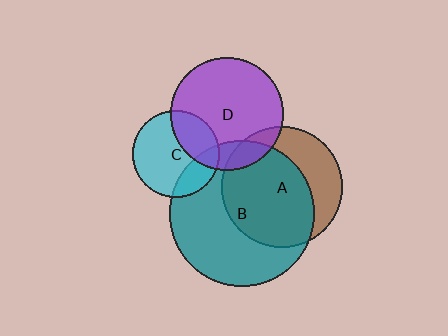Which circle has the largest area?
Circle B (teal).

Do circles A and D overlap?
Yes.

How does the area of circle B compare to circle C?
Approximately 2.8 times.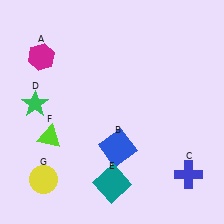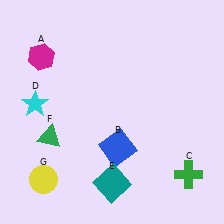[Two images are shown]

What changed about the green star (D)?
In Image 1, D is green. In Image 2, it changed to cyan.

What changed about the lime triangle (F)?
In Image 1, F is lime. In Image 2, it changed to green.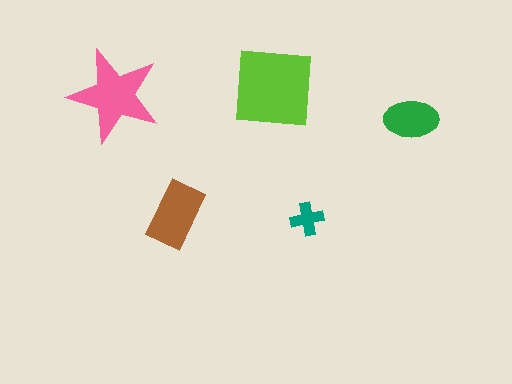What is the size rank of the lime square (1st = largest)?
1st.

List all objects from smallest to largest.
The teal cross, the green ellipse, the brown rectangle, the pink star, the lime square.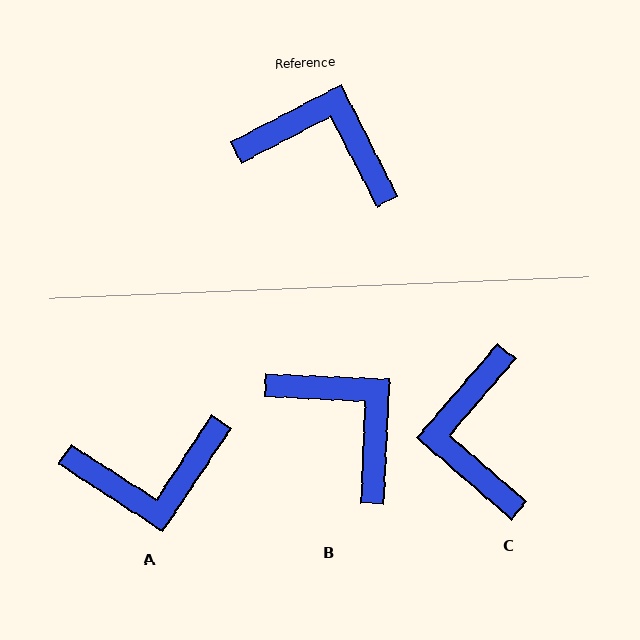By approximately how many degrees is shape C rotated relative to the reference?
Approximately 112 degrees counter-clockwise.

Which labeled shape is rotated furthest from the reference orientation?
A, about 150 degrees away.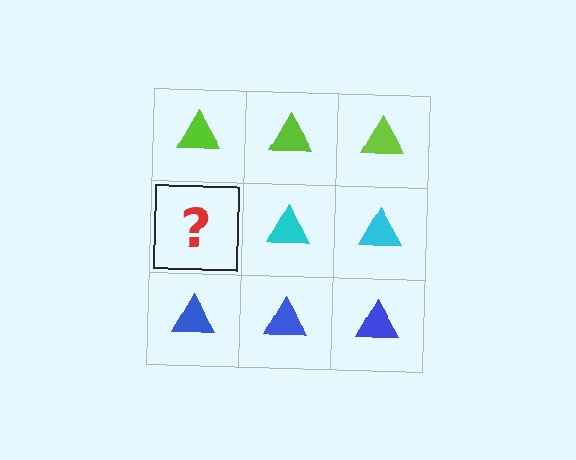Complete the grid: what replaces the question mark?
The question mark should be replaced with a cyan triangle.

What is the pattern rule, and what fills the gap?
The rule is that each row has a consistent color. The gap should be filled with a cyan triangle.